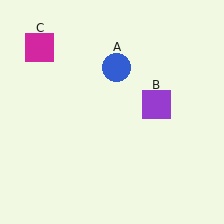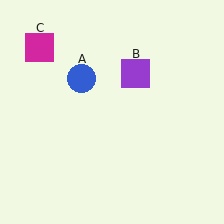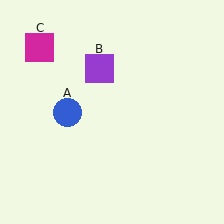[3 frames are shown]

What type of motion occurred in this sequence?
The blue circle (object A), purple square (object B) rotated counterclockwise around the center of the scene.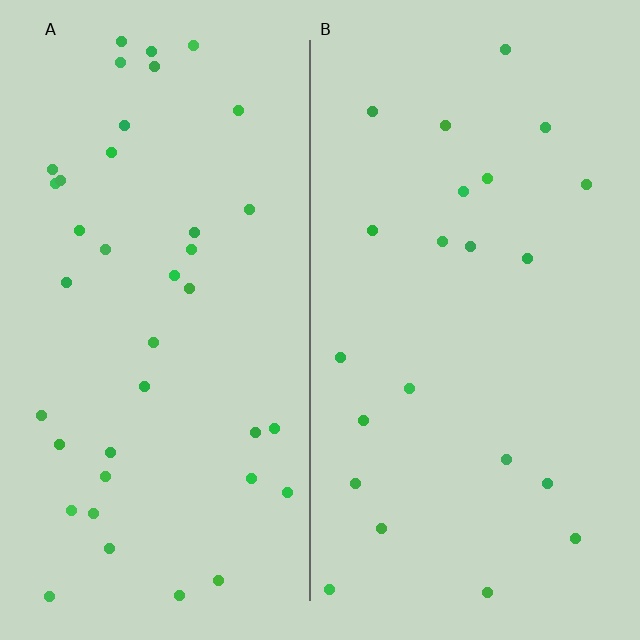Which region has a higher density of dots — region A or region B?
A (the left).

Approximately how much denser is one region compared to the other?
Approximately 1.8× — region A over region B.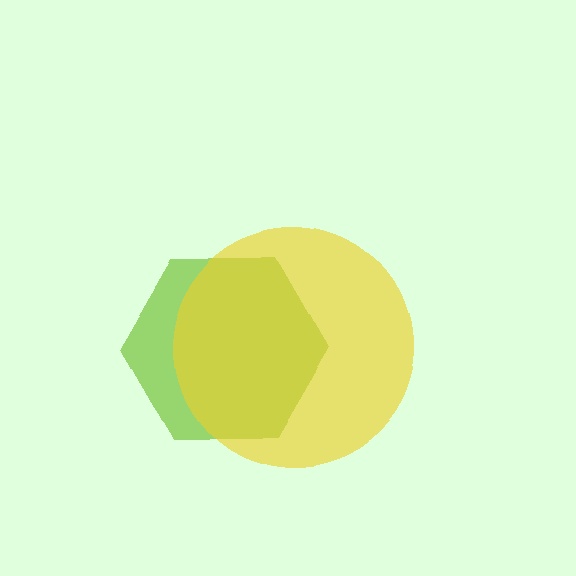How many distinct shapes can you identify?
There are 2 distinct shapes: a lime hexagon, a yellow circle.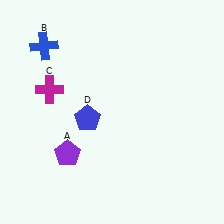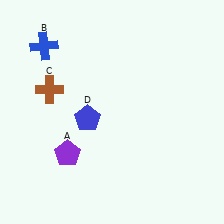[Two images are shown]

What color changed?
The cross (C) changed from magenta in Image 1 to brown in Image 2.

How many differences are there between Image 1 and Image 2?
There is 1 difference between the two images.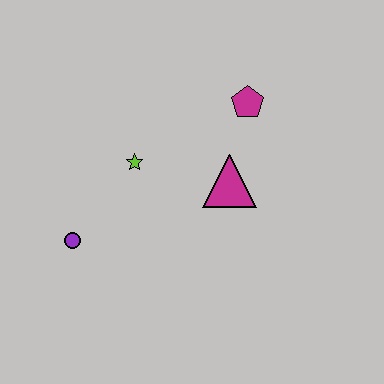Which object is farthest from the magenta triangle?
The purple circle is farthest from the magenta triangle.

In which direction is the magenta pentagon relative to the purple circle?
The magenta pentagon is to the right of the purple circle.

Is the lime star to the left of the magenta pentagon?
Yes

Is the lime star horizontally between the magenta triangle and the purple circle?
Yes